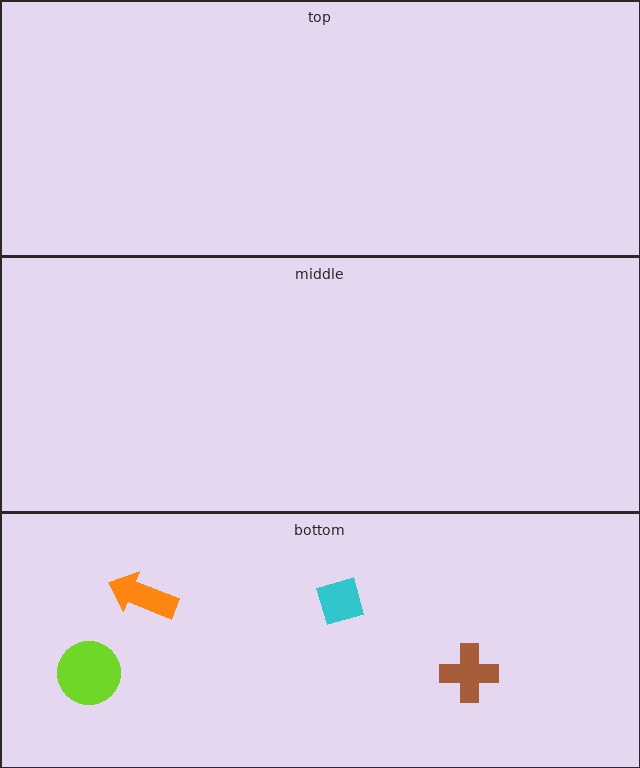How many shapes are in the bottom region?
4.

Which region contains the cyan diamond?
The bottom region.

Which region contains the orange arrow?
The bottom region.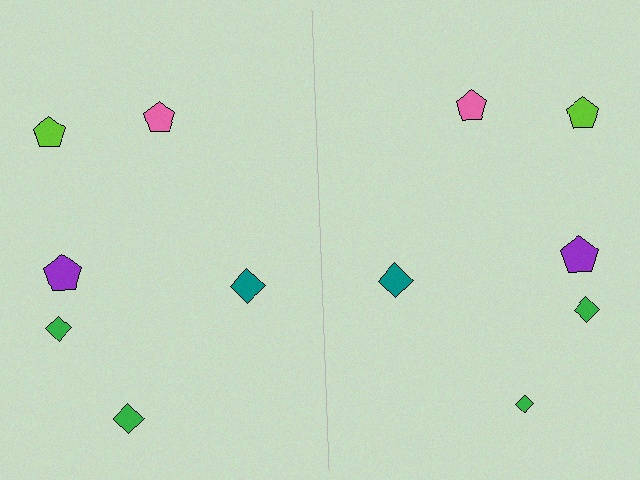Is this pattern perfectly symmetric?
No, the pattern is not perfectly symmetric. The green diamond on the right side has a different size than its mirror counterpart.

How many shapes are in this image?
There are 12 shapes in this image.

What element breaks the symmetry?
The green diamond on the right side has a different size than its mirror counterpart.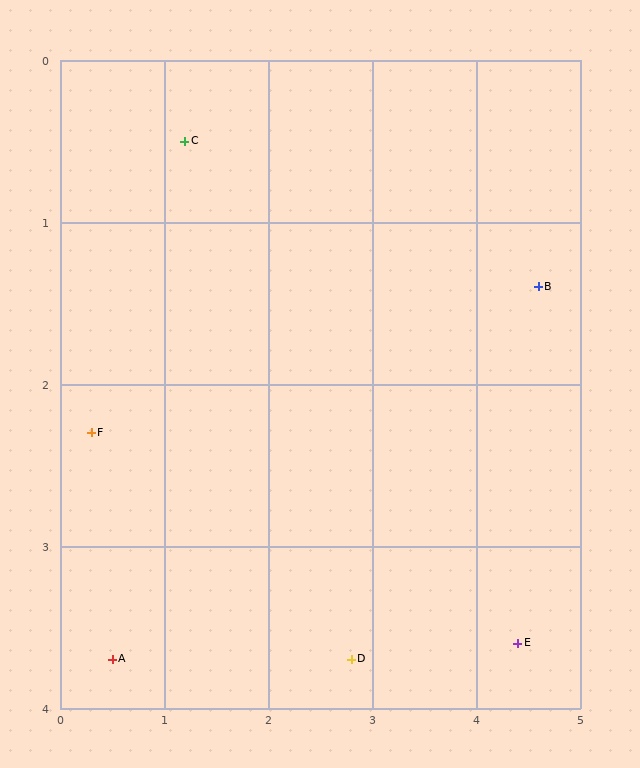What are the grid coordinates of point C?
Point C is at approximately (1.2, 0.5).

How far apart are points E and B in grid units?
Points E and B are about 2.2 grid units apart.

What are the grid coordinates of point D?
Point D is at approximately (2.8, 3.7).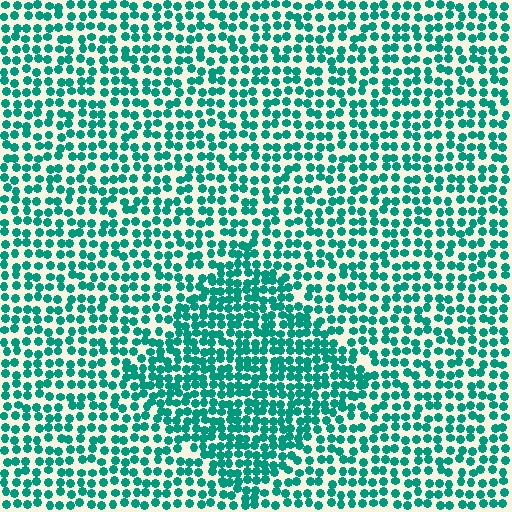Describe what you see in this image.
The image contains small teal elements arranged at two different densities. A diamond-shaped region is visible where the elements are more densely packed than the surrounding area.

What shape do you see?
I see a diamond.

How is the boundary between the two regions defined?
The boundary is defined by a change in element density (approximately 1.6x ratio). All elements are the same color, size, and shape.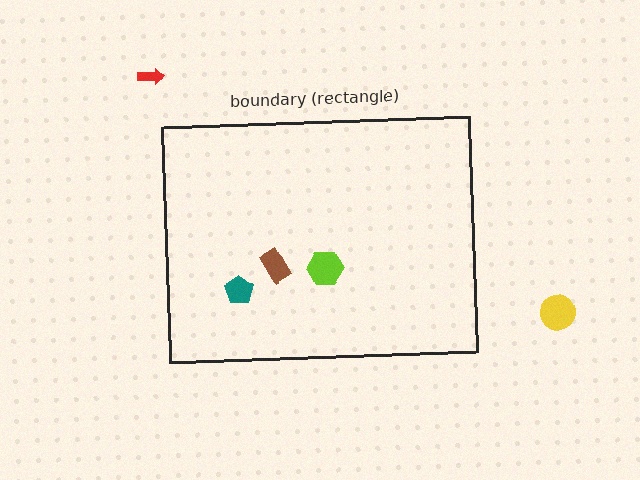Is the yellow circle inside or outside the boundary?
Outside.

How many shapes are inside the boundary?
3 inside, 2 outside.